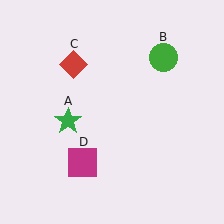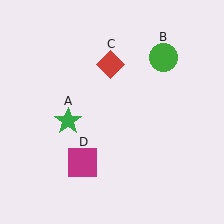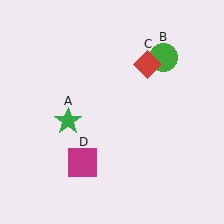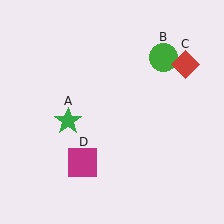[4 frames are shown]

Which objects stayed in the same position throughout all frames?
Green star (object A) and green circle (object B) and magenta square (object D) remained stationary.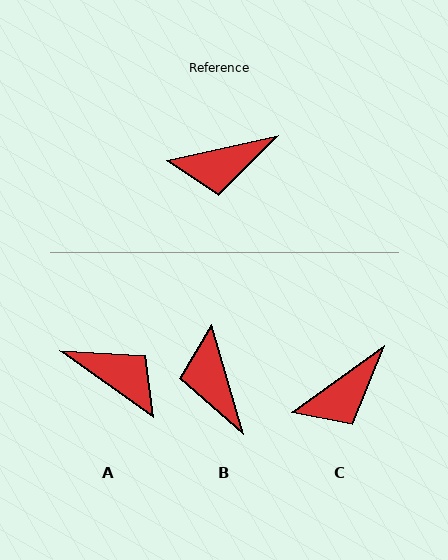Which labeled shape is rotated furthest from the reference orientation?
A, about 132 degrees away.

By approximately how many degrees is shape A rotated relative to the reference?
Approximately 132 degrees counter-clockwise.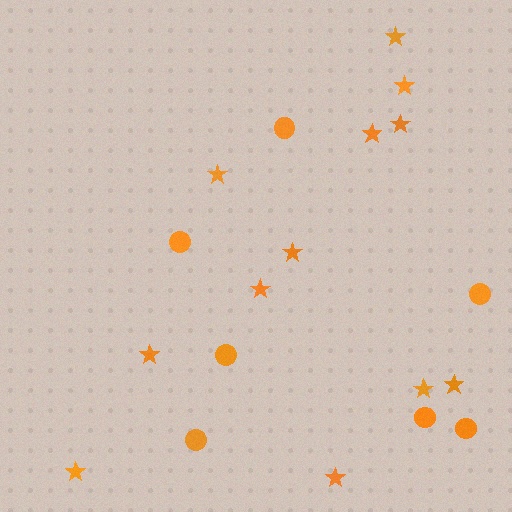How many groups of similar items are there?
There are 2 groups: one group of circles (7) and one group of stars (12).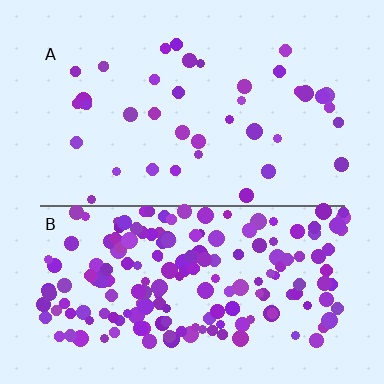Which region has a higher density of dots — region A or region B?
B (the bottom).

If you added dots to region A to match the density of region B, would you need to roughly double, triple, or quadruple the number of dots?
Approximately quadruple.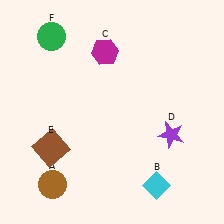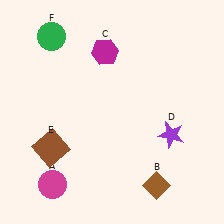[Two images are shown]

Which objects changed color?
A changed from brown to magenta. B changed from cyan to brown.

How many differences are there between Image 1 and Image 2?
There are 2 differences between the two images.